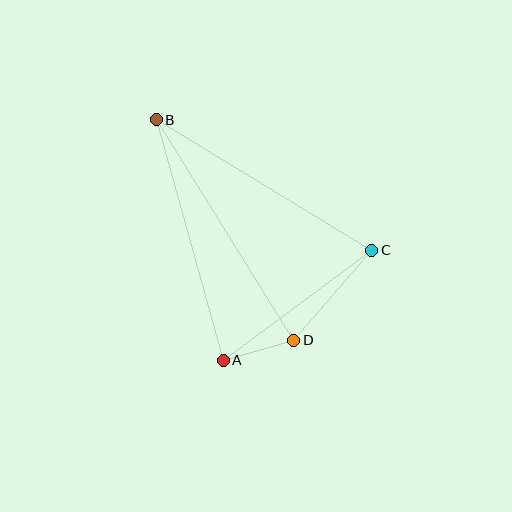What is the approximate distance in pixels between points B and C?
The distance between B and C is approximately 252 pixels.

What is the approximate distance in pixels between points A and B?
The distance between A and B is approximately 250 pixels.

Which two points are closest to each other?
Points A and D are closest to each other.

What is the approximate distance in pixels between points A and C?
The distance between A and C is approximately 184 pixels.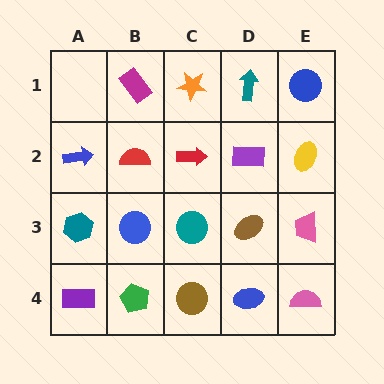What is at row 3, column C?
A teal circle.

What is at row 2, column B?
A red semicircle.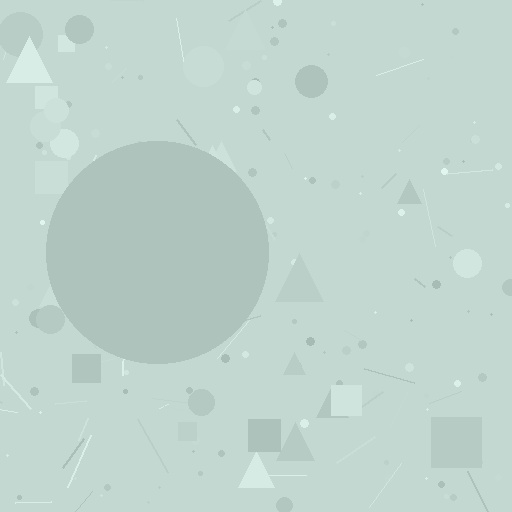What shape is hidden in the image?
A circle is hidden in the image.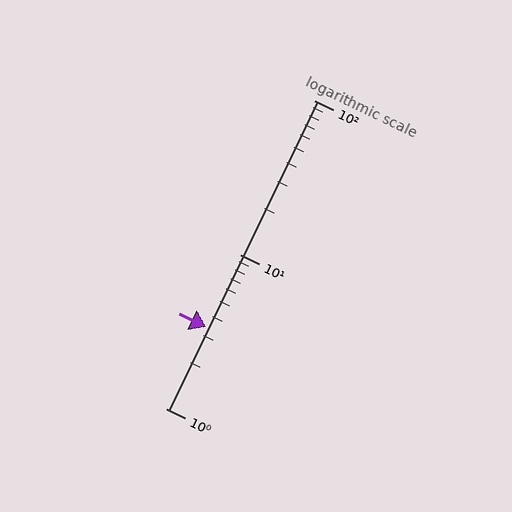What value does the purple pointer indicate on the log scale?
The pointer indicates approximately 3.4.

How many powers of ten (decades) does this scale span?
The scale spans 2 decades, from 1 to 100.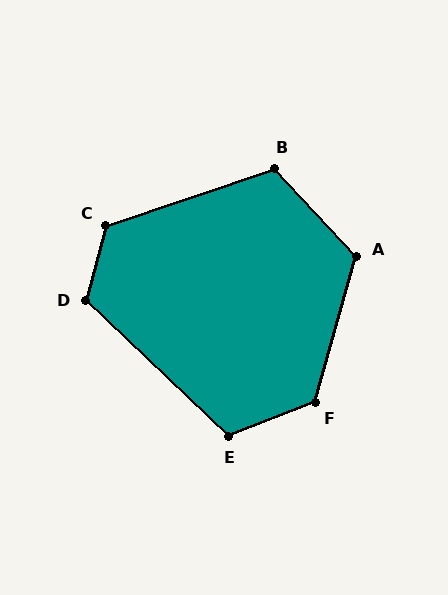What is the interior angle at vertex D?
Approximately 118 degrees (obtuse).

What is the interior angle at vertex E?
Approximately 115 degrees (obtuse).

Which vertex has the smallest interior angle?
B, at approximately 114 degrees.